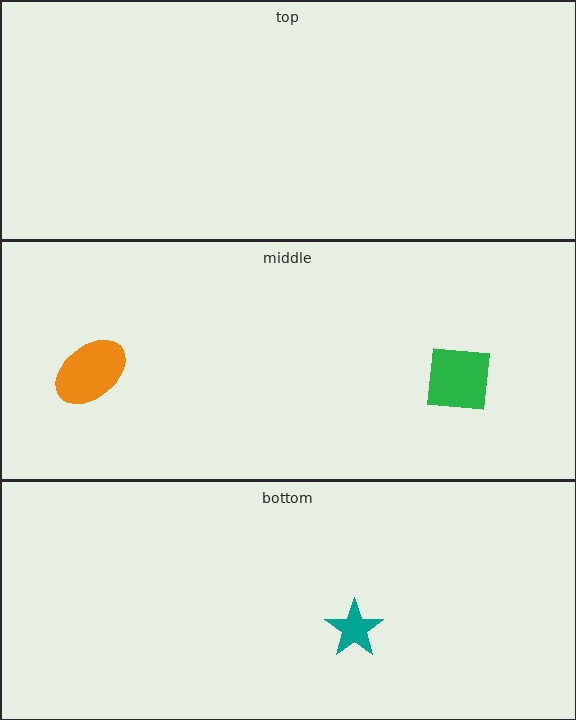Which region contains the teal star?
The bottom region.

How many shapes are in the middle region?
2.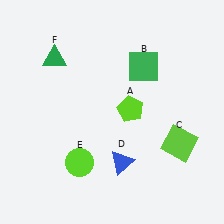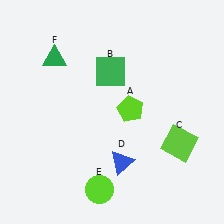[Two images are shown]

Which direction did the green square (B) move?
The green square (B) moved left.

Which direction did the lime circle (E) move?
The lime circle (E) moved down.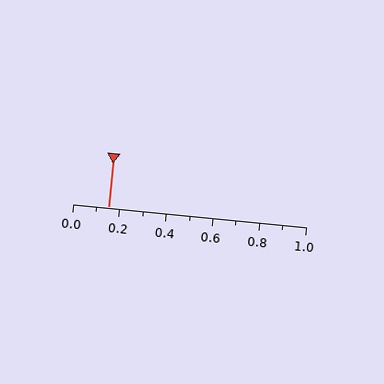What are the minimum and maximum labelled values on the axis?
The axis runs from 0.0 to 1.0.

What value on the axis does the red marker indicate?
The marker indicates approximately 0.15.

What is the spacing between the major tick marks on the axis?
The major ticks are spaced 0.2 apart.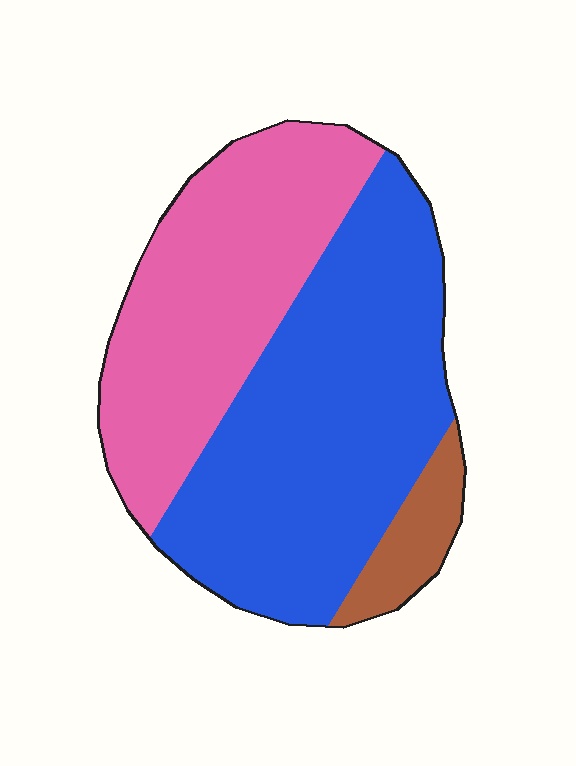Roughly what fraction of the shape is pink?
Pink takes up between a quarter and a half of the shape.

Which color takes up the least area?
Brown, at roughly 10%.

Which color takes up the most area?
Blue, at roughly 55%.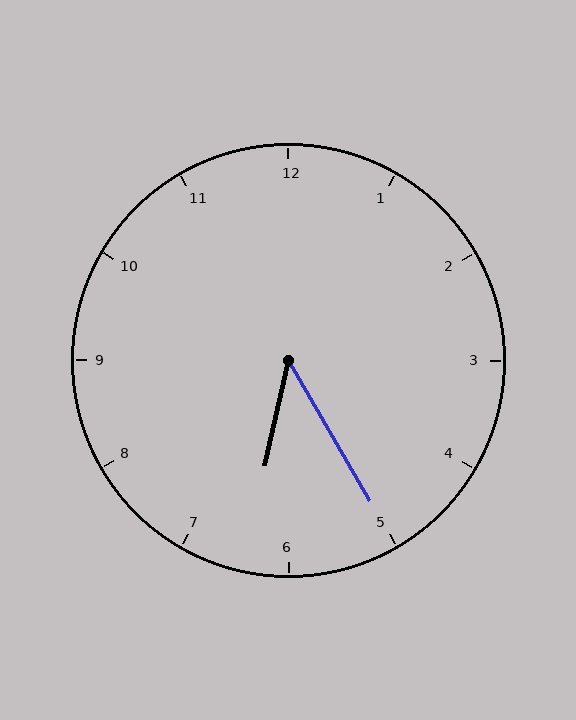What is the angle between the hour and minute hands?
Approximately 42 degrees.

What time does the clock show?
6:25.